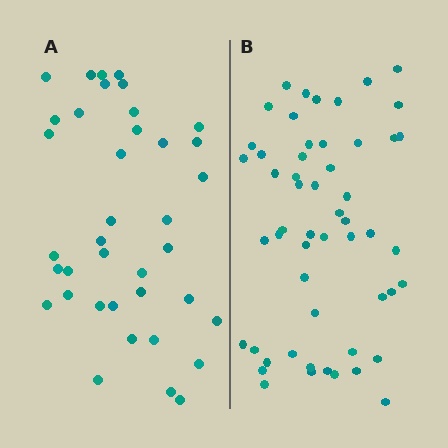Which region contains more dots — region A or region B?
Region B (the right region) has more dots.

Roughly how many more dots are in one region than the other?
Region B has approximately 15 more dots than region A.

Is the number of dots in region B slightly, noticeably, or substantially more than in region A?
Region B has noticeably more, but not dramatically so. The ratio is roughly 1.4 to 1.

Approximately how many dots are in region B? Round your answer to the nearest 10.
About 50 dots. (The exact count is 54, which rounds to 50.)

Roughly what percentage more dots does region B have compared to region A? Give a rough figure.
About 40% more.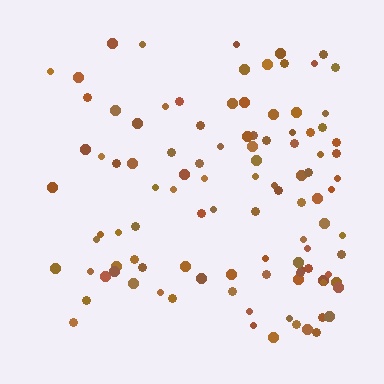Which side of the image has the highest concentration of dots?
The right.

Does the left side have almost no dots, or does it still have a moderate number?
Still a moderate number, just noticeably fewer than the right.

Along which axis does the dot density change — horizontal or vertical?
Horizontal.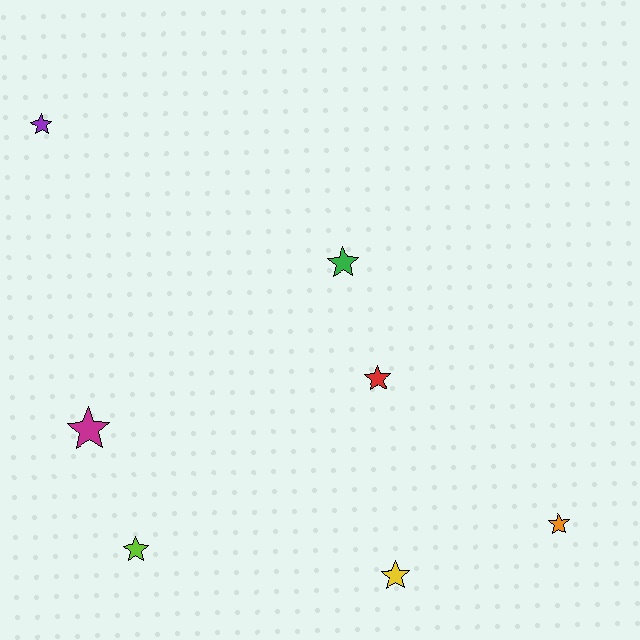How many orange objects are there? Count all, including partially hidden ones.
There is 1 orange object.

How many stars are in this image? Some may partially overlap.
There are 7 stars.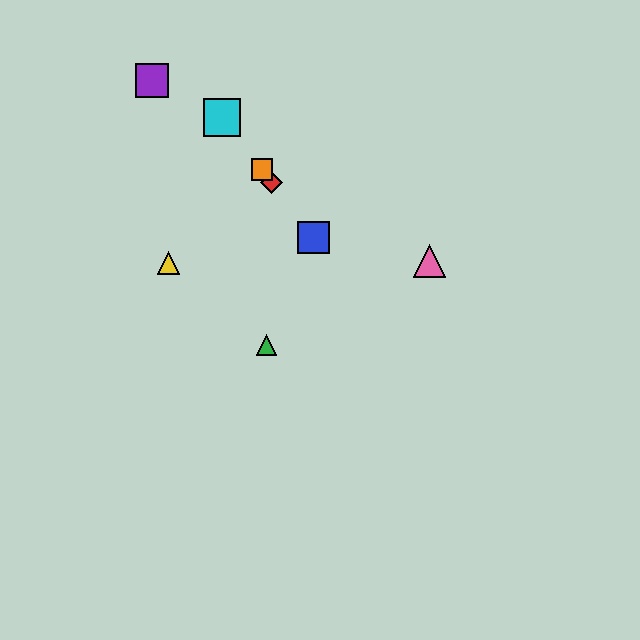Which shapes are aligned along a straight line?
The red diamond, the blue square, the orange square, the cyan square are aligned along a straight line.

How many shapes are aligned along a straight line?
4 shapes (the red diamond, the blue square, the orange square, the cyan square) are aligned along a straight line.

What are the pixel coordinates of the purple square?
The purple square is at (152, 80).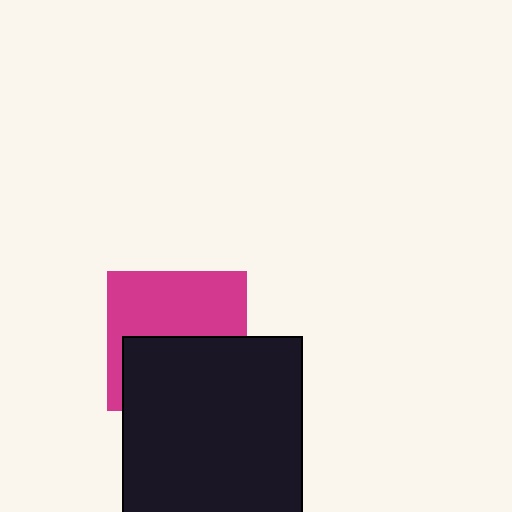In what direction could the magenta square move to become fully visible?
The magenta square could move up. That would shift it out from behind the black square entirely.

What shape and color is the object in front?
The object in front is a black square.